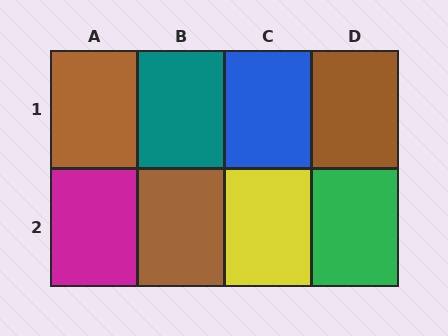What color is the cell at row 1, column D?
Brown.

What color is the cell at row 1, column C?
Blue.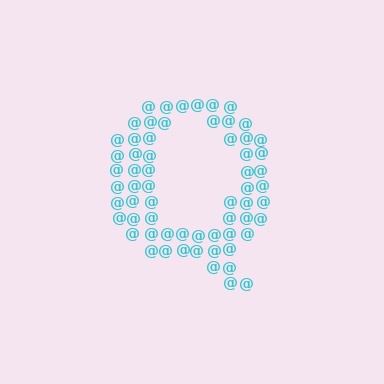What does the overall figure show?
The overall figure shows the letter Q.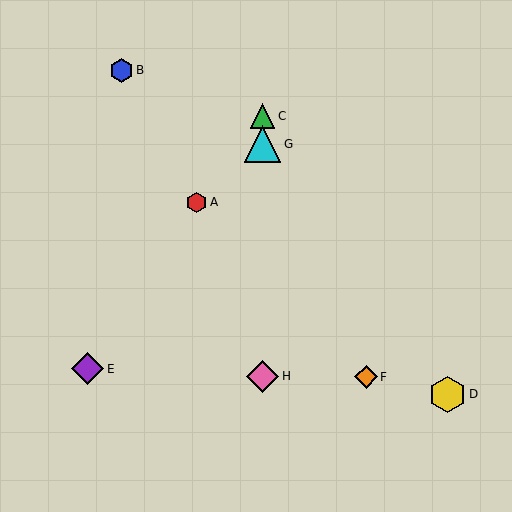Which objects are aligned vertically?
Objects C, G, H are aligned vertically.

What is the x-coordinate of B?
Object B is at x≈121.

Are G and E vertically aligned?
No, G is at x≈263 and E is at x≈88.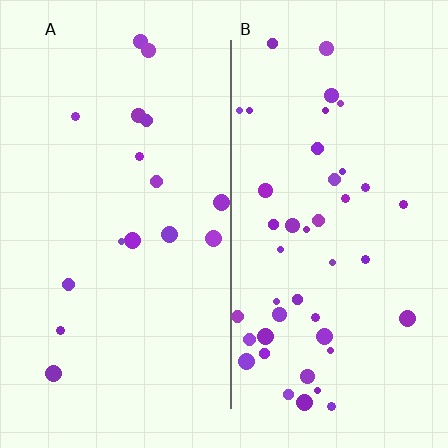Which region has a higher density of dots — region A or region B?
B (the right).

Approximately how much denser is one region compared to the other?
Approximately 2.7× — region B over region A.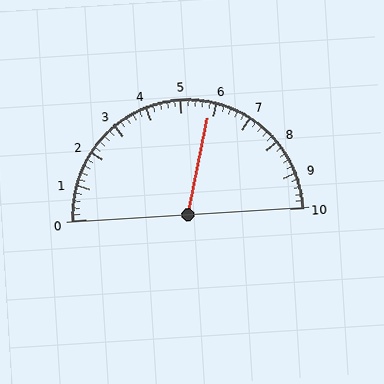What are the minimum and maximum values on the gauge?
The gauge ranges from 0 to 10.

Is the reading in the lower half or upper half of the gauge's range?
The reading is in the upper half of the range (0 to 10).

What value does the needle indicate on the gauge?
The needle indicates approximately 5.8.